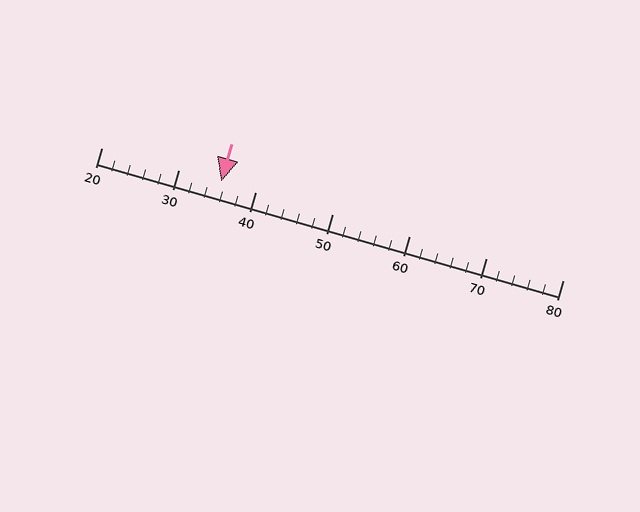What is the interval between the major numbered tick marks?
The major tick marks are spaced 10 units apart.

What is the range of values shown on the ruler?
The ruler shows values from 20 to 80.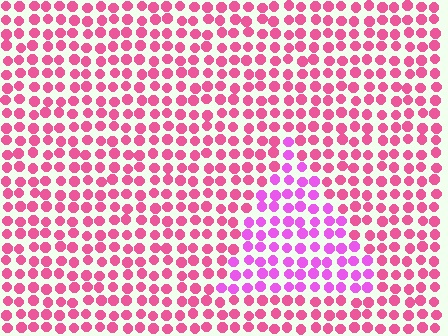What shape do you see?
I see a triangle.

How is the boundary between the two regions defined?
The boundary is defined purely by a slight shift in hue (about 34 degrees). Spacing, size, and orientation are identical on both sides.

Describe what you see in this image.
The image is filled with small pink elements in a uniform arrangement. A triangle-shaped region is visible where the elements are tinted to a slightly different hue, forming a subtle color boundary.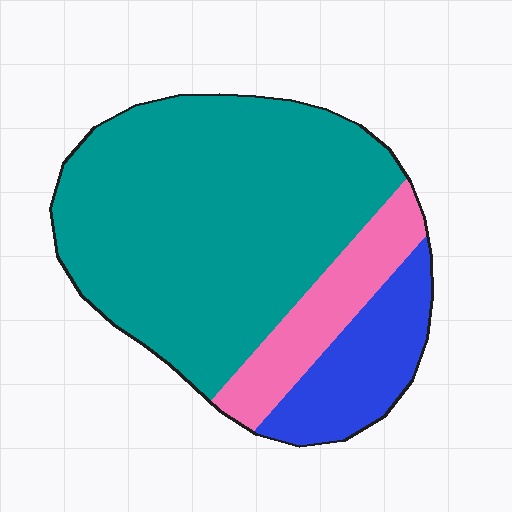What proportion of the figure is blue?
Blue takes up about one sixth (1/6) of the figure.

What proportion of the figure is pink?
Pink takes up about one sixth (1/6) of the figure.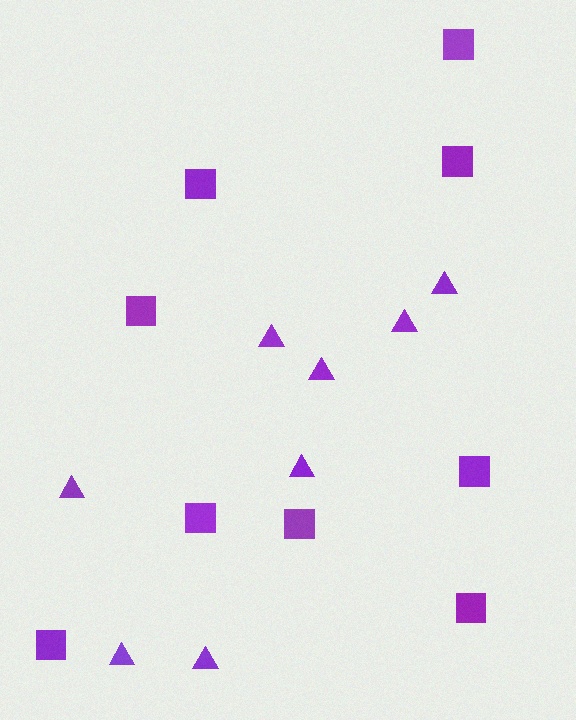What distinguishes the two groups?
There are 2 groups: one group of squares (9) and one group of triangles (8).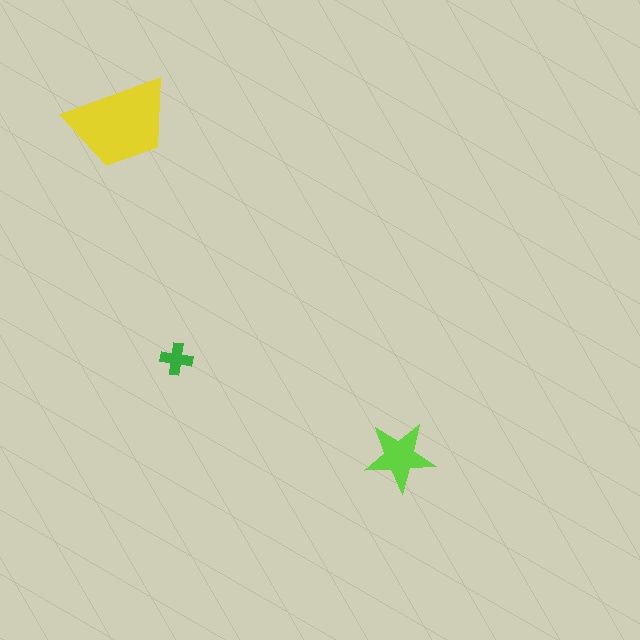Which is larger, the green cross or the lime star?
The lime star.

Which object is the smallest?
The green cross.